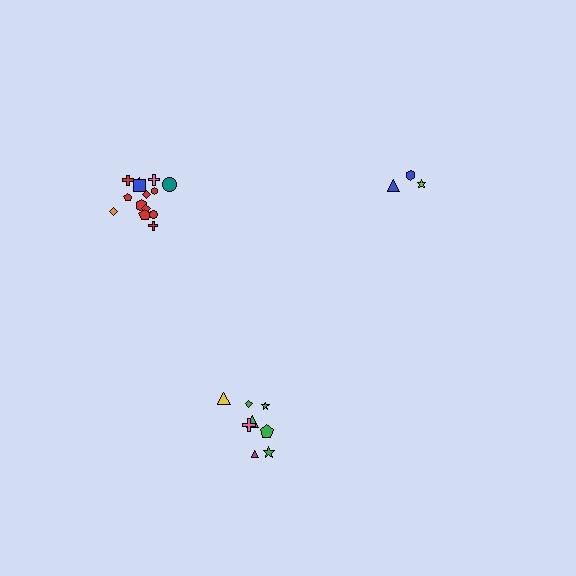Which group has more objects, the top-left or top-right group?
The top-left group.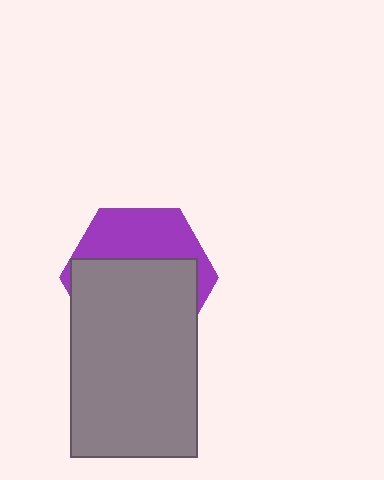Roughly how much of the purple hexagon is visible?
A small part of it is visible (roughly 38%).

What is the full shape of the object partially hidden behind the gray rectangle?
The partially hidden object is a purple hexagon.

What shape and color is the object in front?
The object in front is a gray rectangle.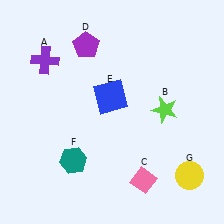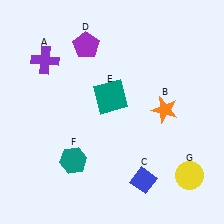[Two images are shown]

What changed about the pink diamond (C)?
In Image 1, C is pink. In Image 2, it changed to blue.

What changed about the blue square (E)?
In Image 1, E is blue. In Image 2, it changed to teal.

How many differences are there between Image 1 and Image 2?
There are 3 differences between the two images.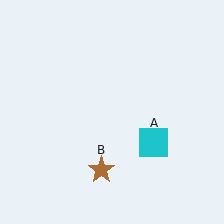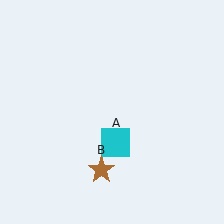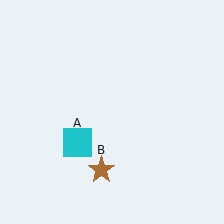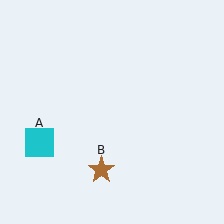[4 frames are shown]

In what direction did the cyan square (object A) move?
The cyan square (object A) moved left.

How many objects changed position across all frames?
1 object changed position: cyan square (object A).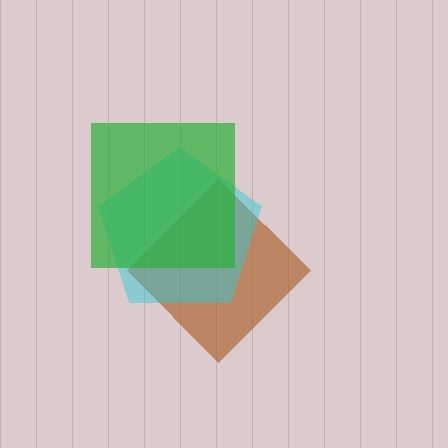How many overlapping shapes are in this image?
There are 3 overlapping shapes in the image.